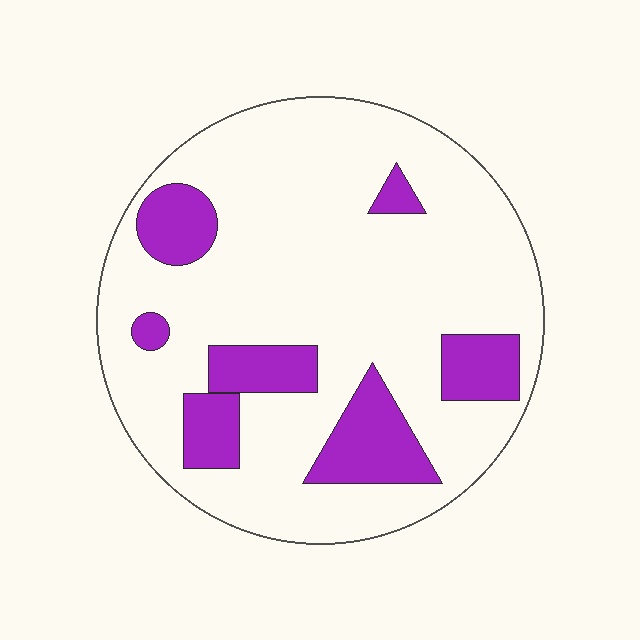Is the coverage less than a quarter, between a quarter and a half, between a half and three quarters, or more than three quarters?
Less than a quarter.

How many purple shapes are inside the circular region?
7.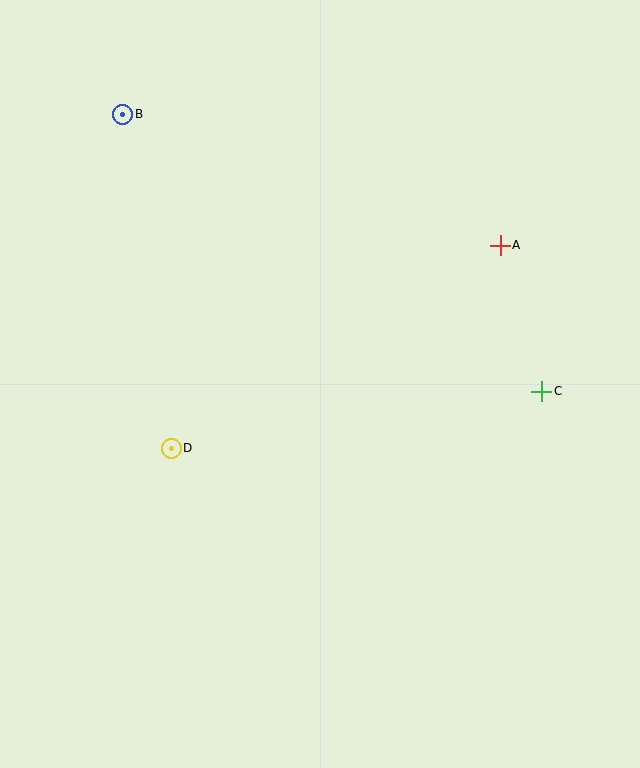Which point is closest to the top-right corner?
Point A is closest to the top-right corner.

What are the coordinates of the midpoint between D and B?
The midpoint between D and B is at (147, 281).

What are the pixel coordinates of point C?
Point C is at (542, 391).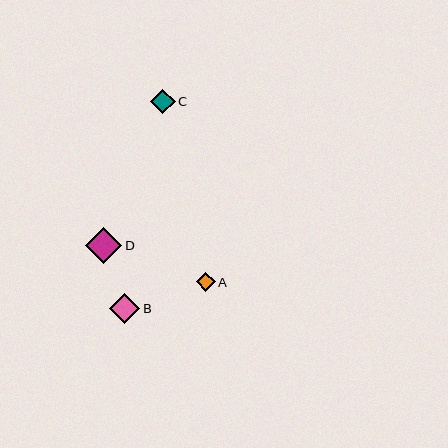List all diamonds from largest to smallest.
From largest to smallest: D, B, C, A.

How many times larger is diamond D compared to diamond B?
Diamond D is approximately 1.2 times the size of diamond B.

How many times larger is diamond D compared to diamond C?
Diamond D is approximately 1.5 times the size of diamond C.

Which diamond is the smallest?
Diamond A is the smallest with a size of approximately 19 pixels.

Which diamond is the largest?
Diamond D is the largest with a size of approximately 37 pixels.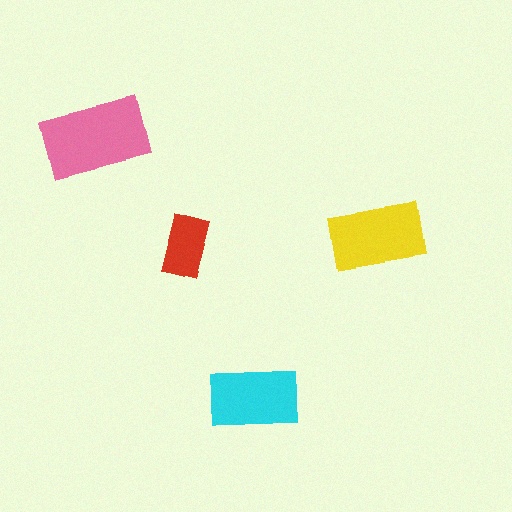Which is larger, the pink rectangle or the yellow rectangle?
The pink one.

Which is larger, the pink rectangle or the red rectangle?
The pink one.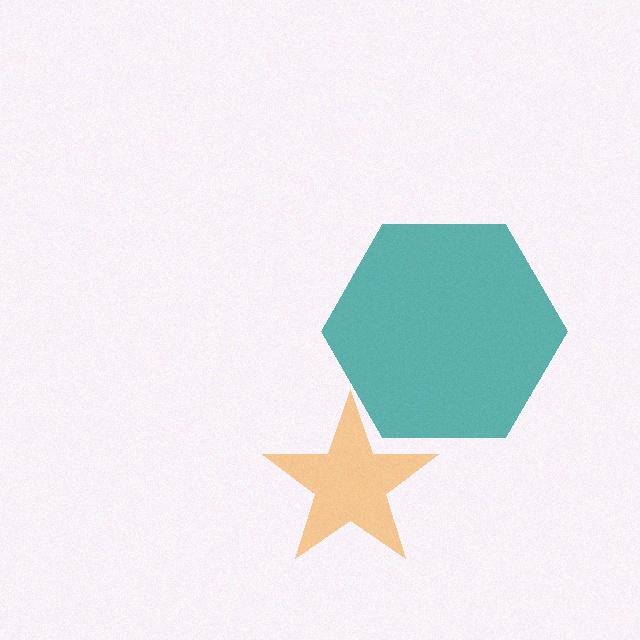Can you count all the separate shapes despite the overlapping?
Yes, there are 2 separate shapes.